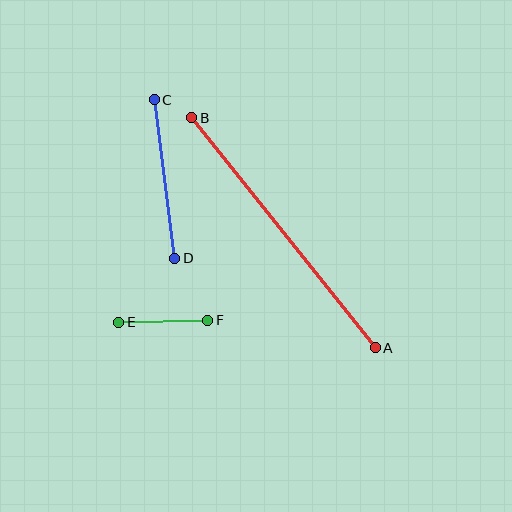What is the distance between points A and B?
The distance is approximately 294 pixels.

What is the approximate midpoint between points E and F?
The midpoint is at approximately (163, 321) pixels.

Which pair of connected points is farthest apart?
Points A and B are farthest apart.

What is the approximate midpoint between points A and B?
The midpoint is at approximately (284, 233) pixels.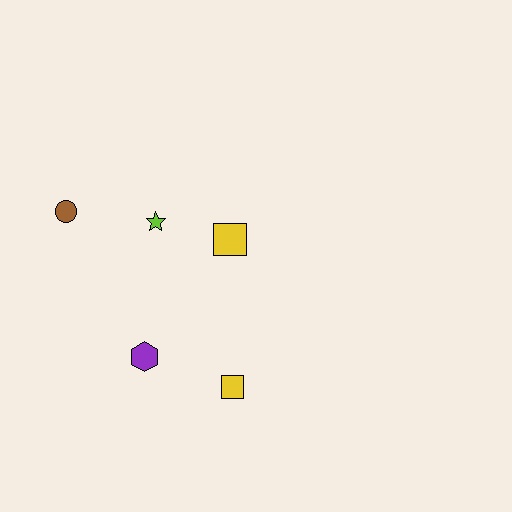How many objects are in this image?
There are 5 objects.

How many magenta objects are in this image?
There are no magenta objects.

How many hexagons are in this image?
There is 1 hexagon.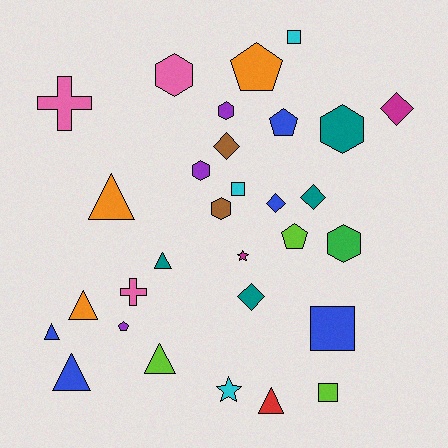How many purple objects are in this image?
There are 3 purple objects.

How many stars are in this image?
There are 2 stars.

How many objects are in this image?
There are 30 objects.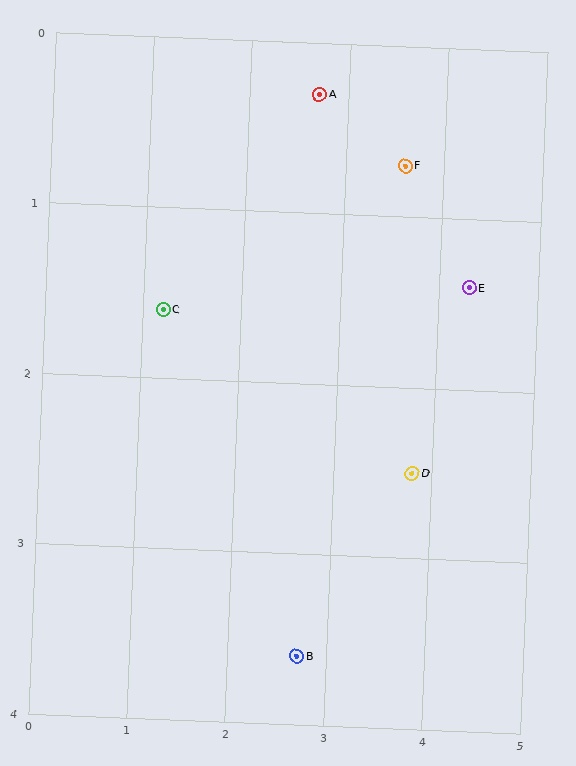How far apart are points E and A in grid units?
Points E and A are about 1.9 grid units apart.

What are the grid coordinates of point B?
Point B is at approximately (2.7, 3.6).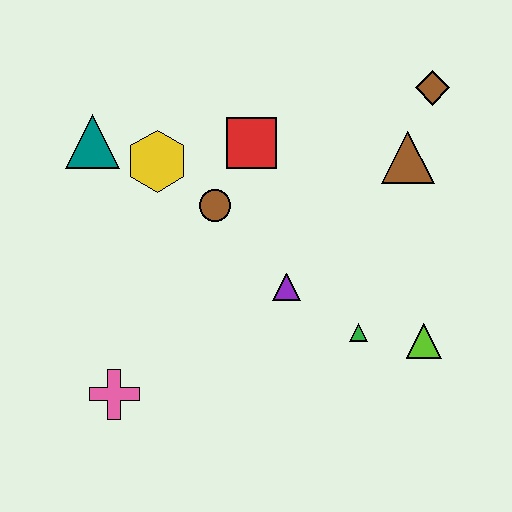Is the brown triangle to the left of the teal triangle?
No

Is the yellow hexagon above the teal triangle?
No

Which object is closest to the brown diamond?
The brown triangle is closest to the brown diamond.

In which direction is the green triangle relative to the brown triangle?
The green triangle is below the brown triangle.